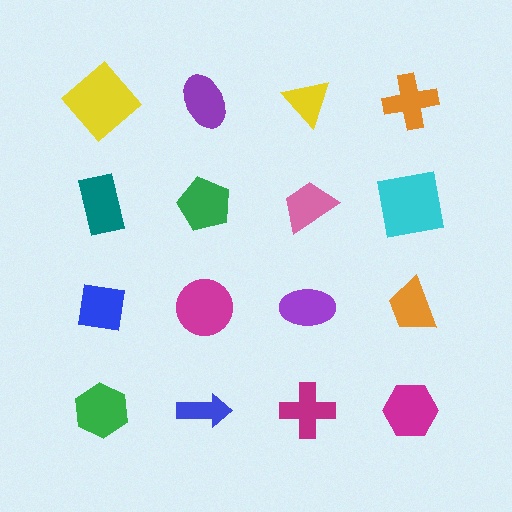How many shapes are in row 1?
4 shapes.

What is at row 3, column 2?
A magenta circle.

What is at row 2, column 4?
A cyan square.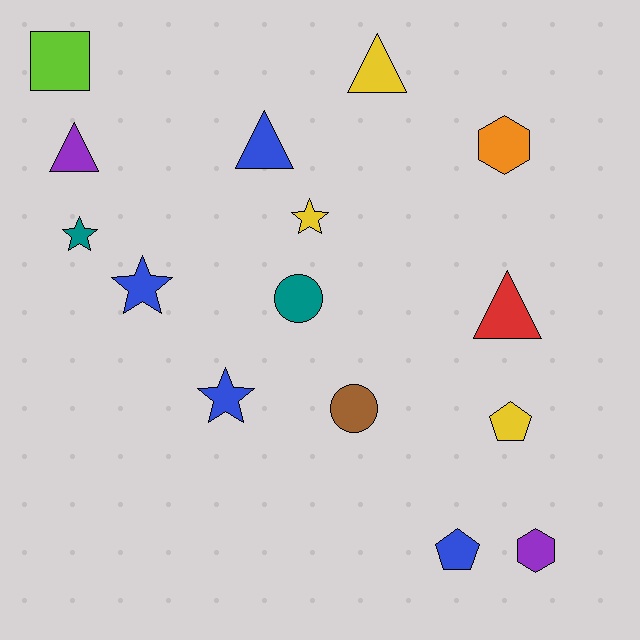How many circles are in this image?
There are 2 circles.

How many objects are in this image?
There are 15 objects.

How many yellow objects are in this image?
There are 3 yellow objects.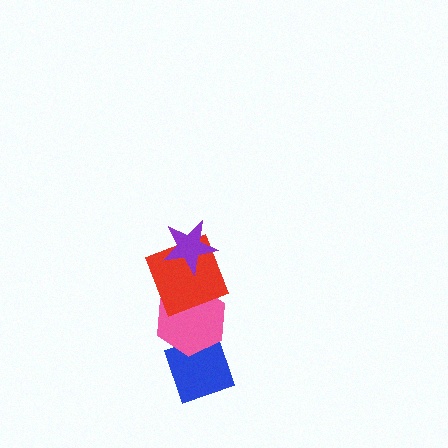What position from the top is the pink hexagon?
The pink hexagon is 3rd from the top.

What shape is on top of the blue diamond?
The pink hexagon is on top of the blue diamond.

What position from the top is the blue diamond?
The blue diamond is 4th from the top.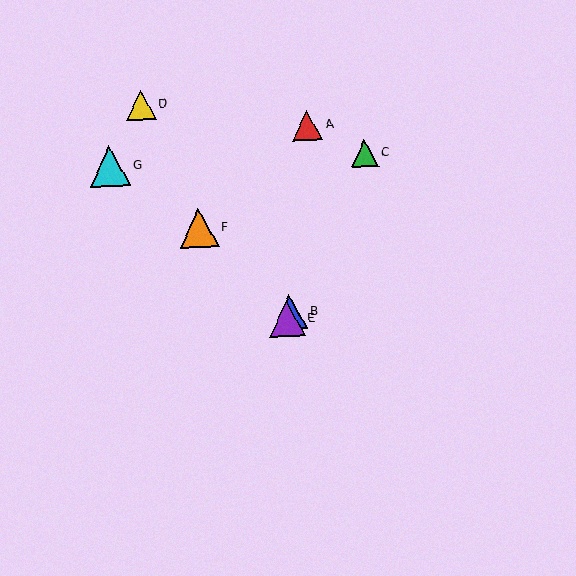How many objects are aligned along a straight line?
3 objects (B, C, E) are aligned along a straight line.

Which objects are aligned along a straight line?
Objects B, C, E are aligned along a straight line.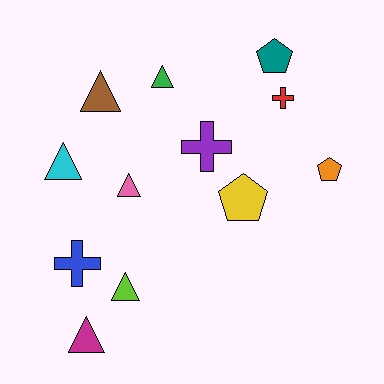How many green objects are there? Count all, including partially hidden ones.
There is 1 green object.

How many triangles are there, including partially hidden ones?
There are 6 triangles.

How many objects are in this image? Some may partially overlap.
There are 12 objects.